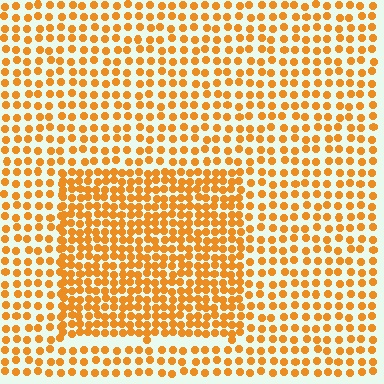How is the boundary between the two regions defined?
The boundary is defined by a change in element density (approximately 1.7x ratio). All elements are the same color, size, and shape.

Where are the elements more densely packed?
The elements are more densely packed inside the rectangle boundary.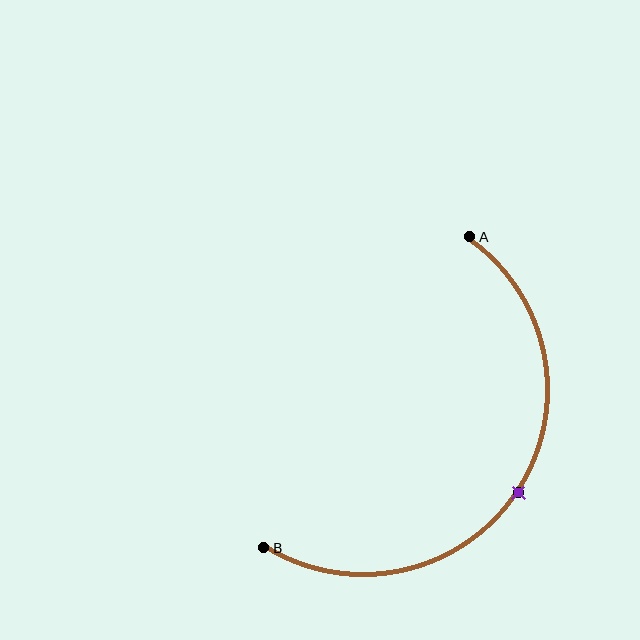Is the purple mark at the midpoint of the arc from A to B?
Yes. The purple mark lies on the arc at equal arc-length from both A and B — it is the arc midpoint.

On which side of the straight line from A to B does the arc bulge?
The arc bulges to the right of the straight line connecting A and B.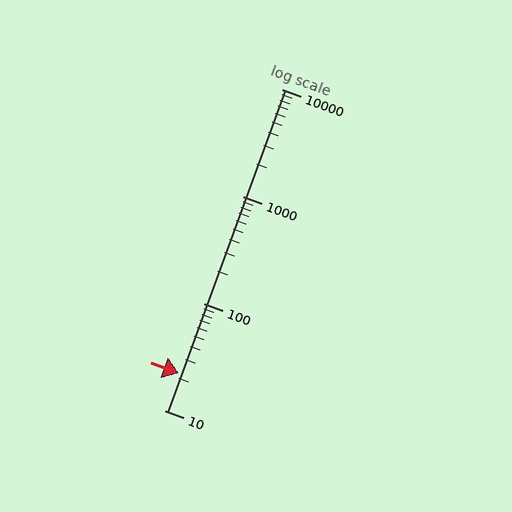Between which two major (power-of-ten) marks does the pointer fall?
The pointer is between 10 and 100.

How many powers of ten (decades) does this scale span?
The scale spans 3 decades, from 10 to 10000.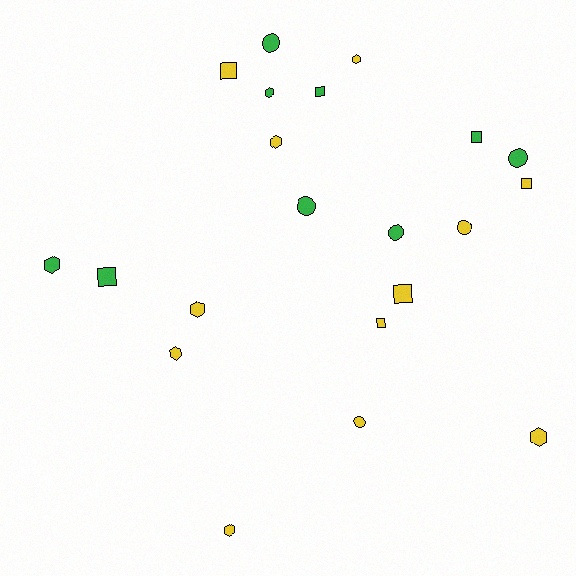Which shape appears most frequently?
Hexagon, with 8 objects.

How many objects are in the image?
There are 21 objects.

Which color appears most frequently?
Yellow, with 12 objects.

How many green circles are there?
There are 4 green circles.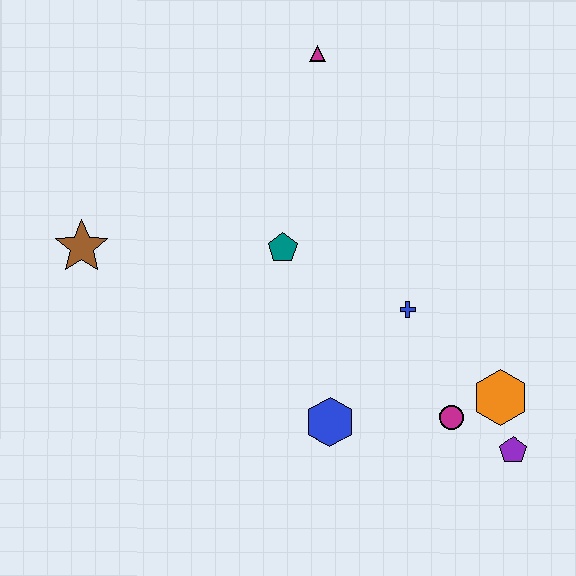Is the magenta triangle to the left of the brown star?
No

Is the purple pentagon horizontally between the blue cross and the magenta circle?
No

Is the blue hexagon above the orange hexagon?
No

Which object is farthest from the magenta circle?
The brown star is farthest from the magenta circle.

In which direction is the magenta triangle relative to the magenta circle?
The magenta triangle is above the magenta circle.